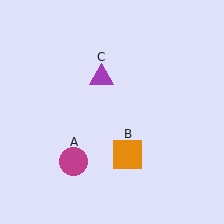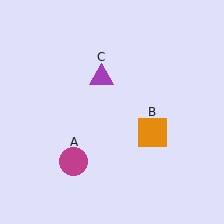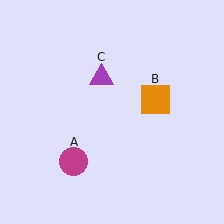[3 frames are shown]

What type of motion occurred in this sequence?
The orange square (object B) rotated counterclockwise around the center of the scene.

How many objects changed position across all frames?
1 object changed position: orange square (object B).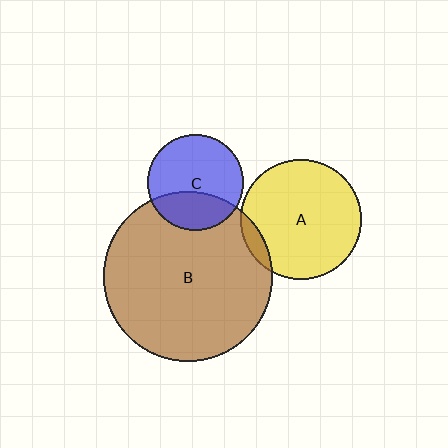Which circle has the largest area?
Circle B (brown).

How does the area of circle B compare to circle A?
Approximately 2.0 times.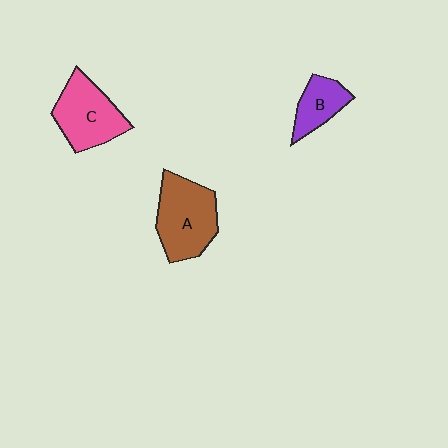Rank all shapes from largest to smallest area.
From largest to smallest: A (brown), C (pink), B (purple).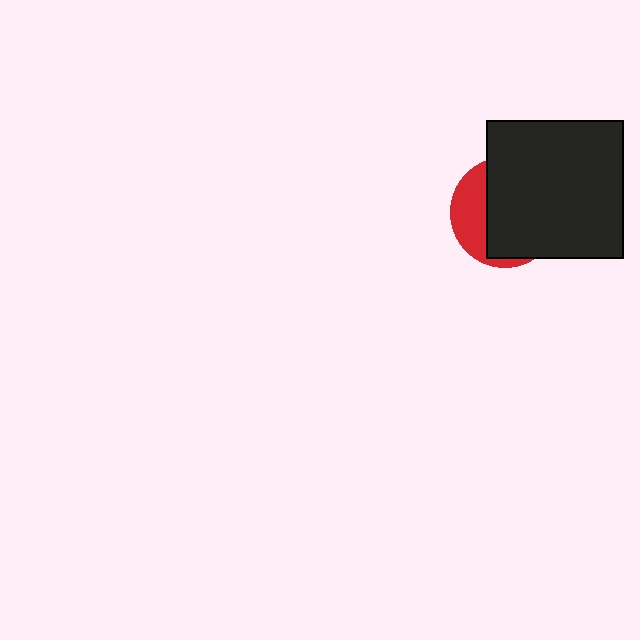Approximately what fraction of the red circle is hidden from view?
Roughly 69% of the red circle is hidden behind the black square.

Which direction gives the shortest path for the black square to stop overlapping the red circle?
Moving right gives the shortest separation.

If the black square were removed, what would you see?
You would see the complete red circle.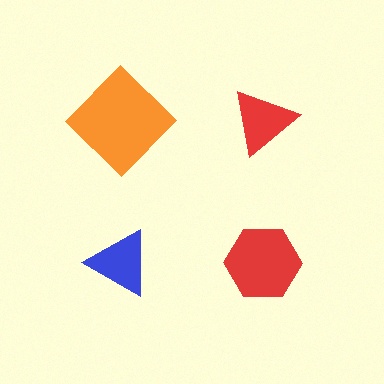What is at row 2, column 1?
A blue triangle.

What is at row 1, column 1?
An orange diamond.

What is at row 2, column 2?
A red hexagon.